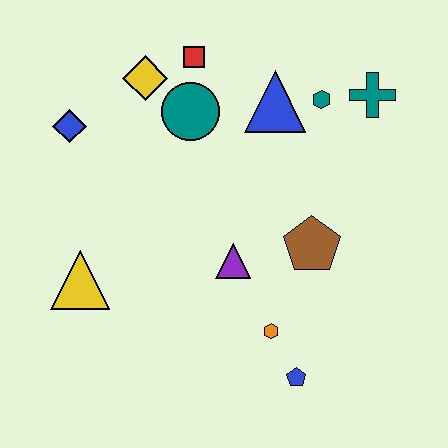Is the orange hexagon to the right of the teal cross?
No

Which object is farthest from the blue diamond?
The blue pentagon is farthest from the blue diamond.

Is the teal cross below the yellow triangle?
No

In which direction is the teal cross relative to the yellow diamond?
The teal cross is to the right of the yellow diamond.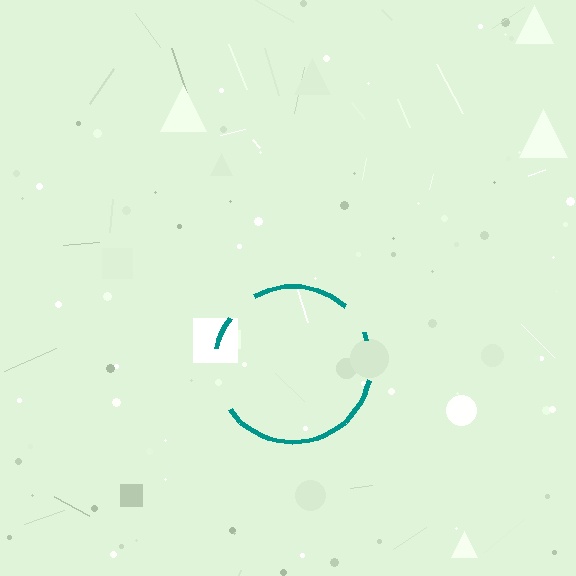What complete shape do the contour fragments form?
The contour fragments form a circle.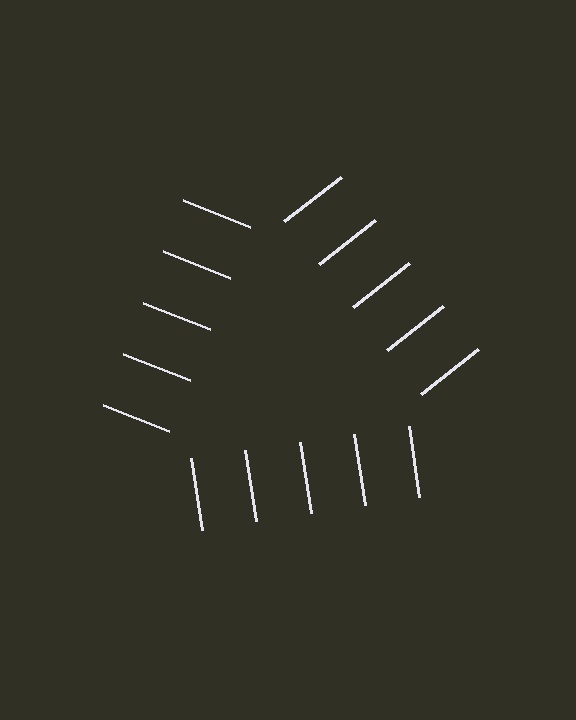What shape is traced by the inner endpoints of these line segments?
An illusory triangle — the line segments terminate on its edges but no continuous stroke is drawn.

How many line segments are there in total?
15 — 5 along each of the 3 edges.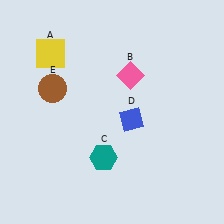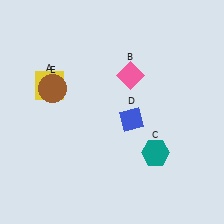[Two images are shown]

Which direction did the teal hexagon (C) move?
The teal hexagon (C) moved right.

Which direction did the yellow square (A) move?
The yellow square (A) moved down.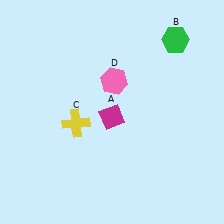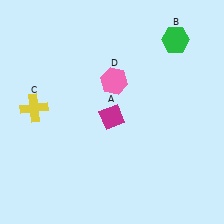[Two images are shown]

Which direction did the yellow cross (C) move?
The yellow cross (C) moved left.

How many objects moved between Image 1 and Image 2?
1 object moved between the two images.